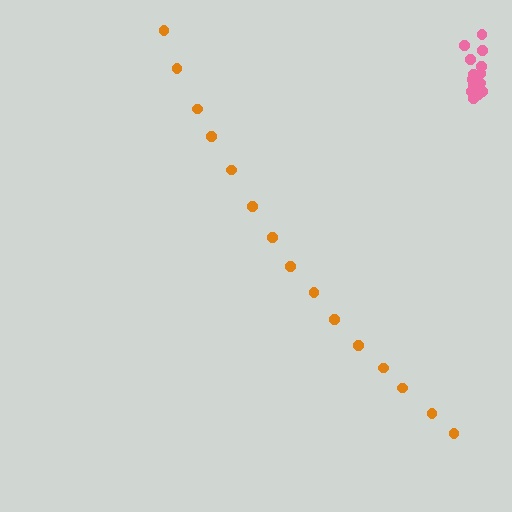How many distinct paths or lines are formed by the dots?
There are 2 distinct paths.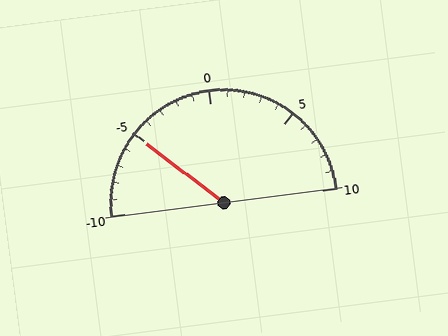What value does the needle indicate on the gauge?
The needle indicates approximately -5.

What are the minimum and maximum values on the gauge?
The gauge ranges from -10 to 10.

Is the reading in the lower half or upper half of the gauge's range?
The reading is in the lower half of the range (-10 to 10).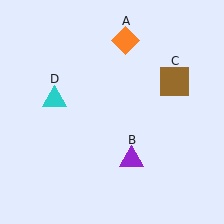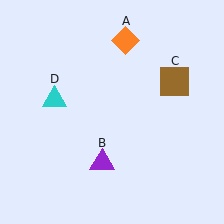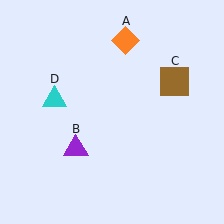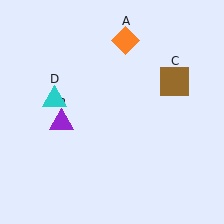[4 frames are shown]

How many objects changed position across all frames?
1 object changed position: purple triangle (object B).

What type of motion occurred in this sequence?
The purple triangle (object B) rotated clockwise around the center of the scene.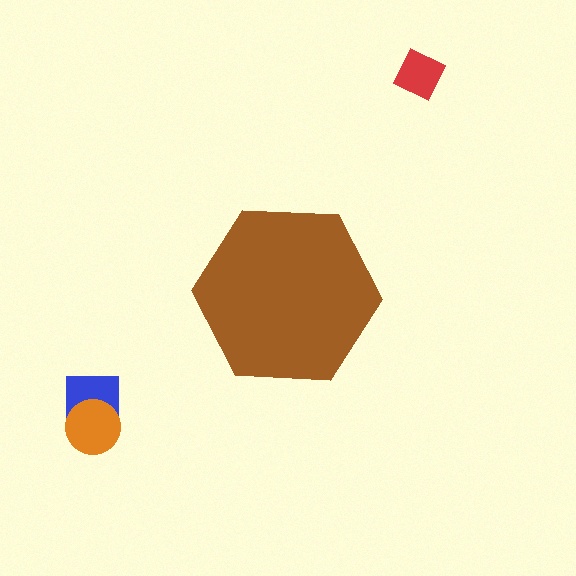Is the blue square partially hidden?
No, the blue square is fully visible.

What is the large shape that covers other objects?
A brown hexagon.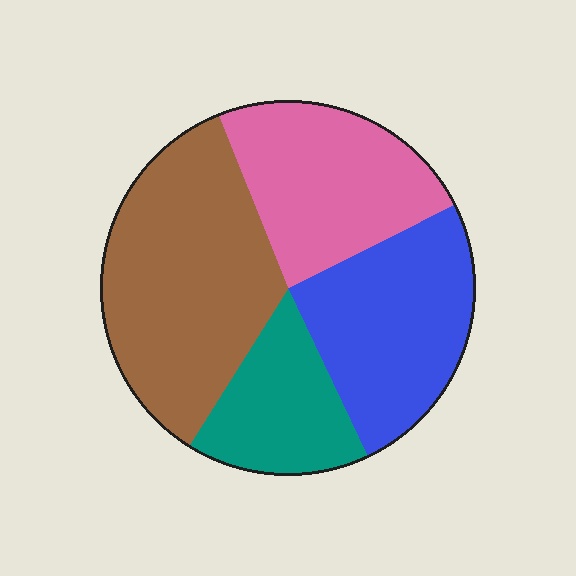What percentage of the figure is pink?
Pink takes up about one quarter (1/4) of the figure.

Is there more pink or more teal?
Pink.